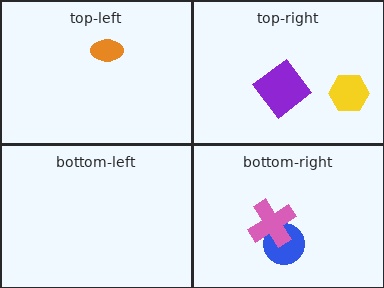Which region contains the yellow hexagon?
The top-right region.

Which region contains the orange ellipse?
The top-left region.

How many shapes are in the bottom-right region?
2.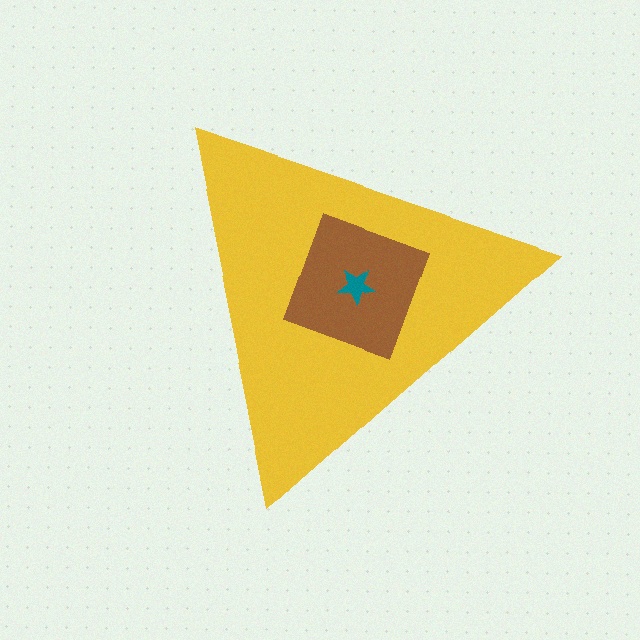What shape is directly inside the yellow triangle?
The brown diamond.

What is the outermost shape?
The yellow triangle.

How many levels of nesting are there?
3.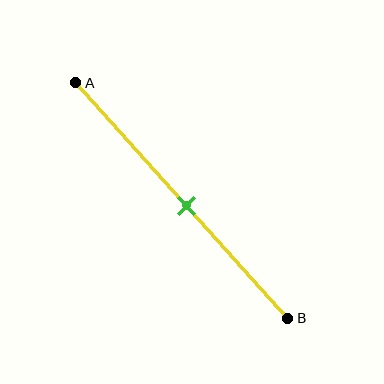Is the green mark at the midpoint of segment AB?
Yes, the mark is approximately at the midpoint.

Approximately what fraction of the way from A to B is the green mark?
The green mark is approximately 50% of the way from A to B.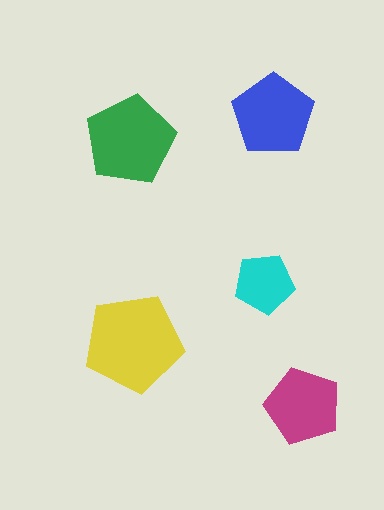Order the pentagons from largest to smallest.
the yellow one, the green one, the blue one, the magenta one, the cyan one.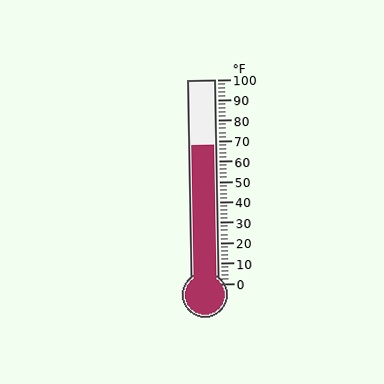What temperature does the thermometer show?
The thermometer shows approximately 68°F.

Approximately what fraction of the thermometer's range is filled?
The thermometer is filled to approximately 70% of its range.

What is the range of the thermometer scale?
The thermometer scale ranges from 0°F to 100°F.